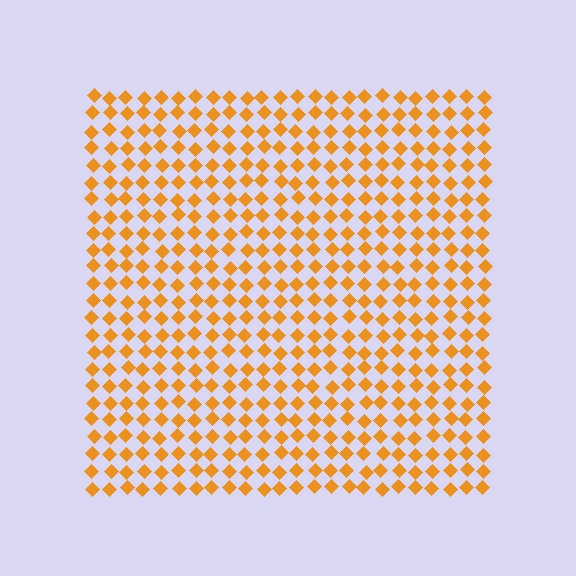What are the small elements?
The small elements are diamonds.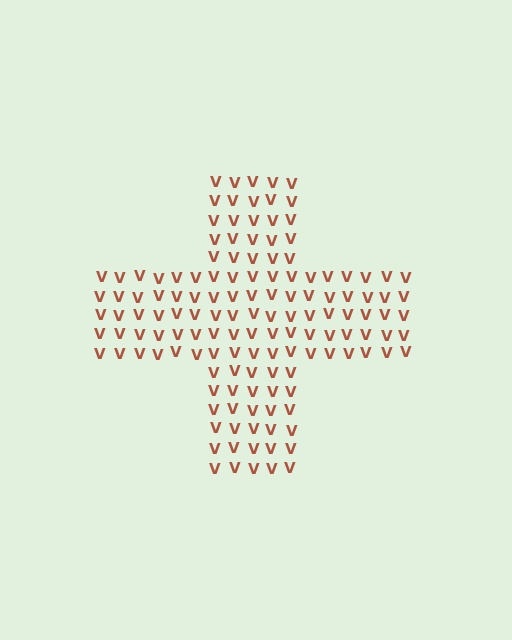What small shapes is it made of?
It is made of small letter V's.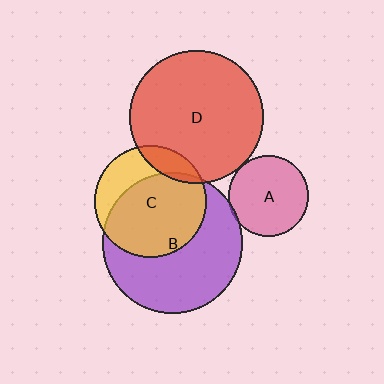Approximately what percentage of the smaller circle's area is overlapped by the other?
Approximately 5%.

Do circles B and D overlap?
Yes.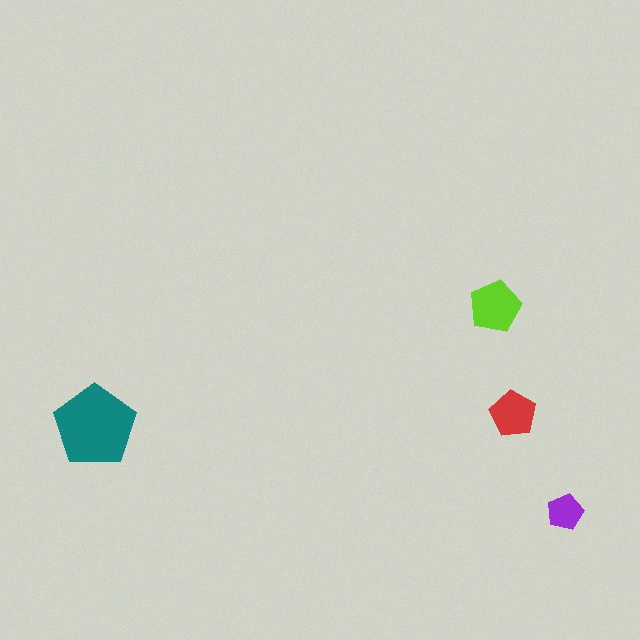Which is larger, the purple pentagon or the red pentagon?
The red one.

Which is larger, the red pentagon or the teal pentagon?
The teal one.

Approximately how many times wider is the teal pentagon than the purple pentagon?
About 2.5 times wider.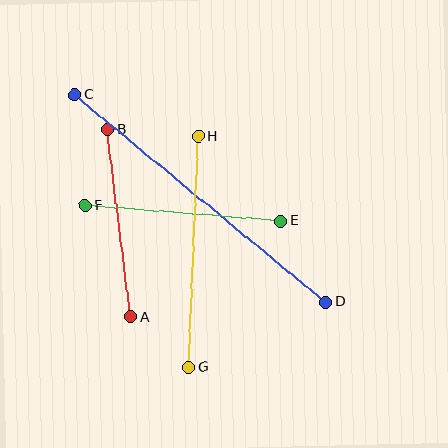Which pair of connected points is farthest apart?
Points C and D are farthest apart.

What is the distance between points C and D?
The distance is approximately 325 pixels.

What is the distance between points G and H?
The distance is approximately 231 pixels.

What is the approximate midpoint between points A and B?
The midpoint is at approximately (119, 223) pixels.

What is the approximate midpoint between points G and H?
The midpoint is at approximately (194, 252) pixels.